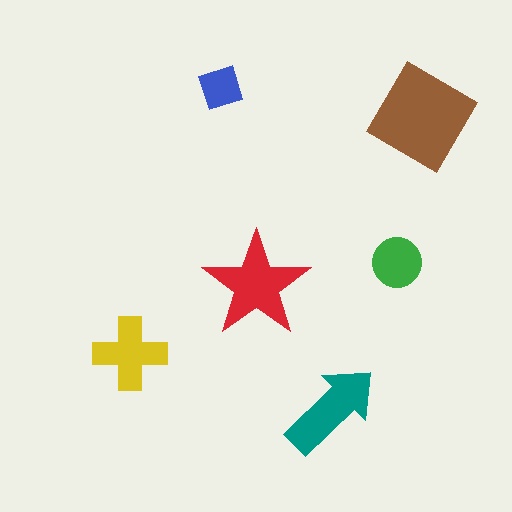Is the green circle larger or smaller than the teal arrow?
Smaller.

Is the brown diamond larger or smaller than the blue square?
Larger.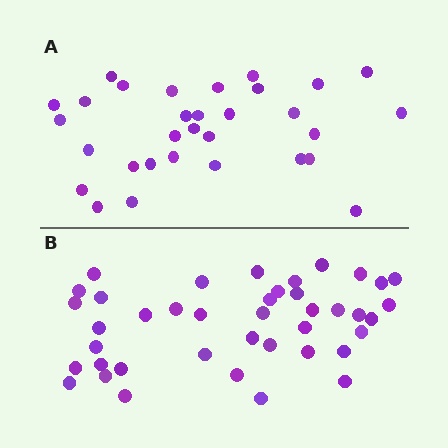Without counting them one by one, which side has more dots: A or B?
Region B (the bottom region) has more dots.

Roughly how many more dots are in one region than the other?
Region B has roughly 10 or so more dots than region A.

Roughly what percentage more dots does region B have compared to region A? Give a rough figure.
About 30% more.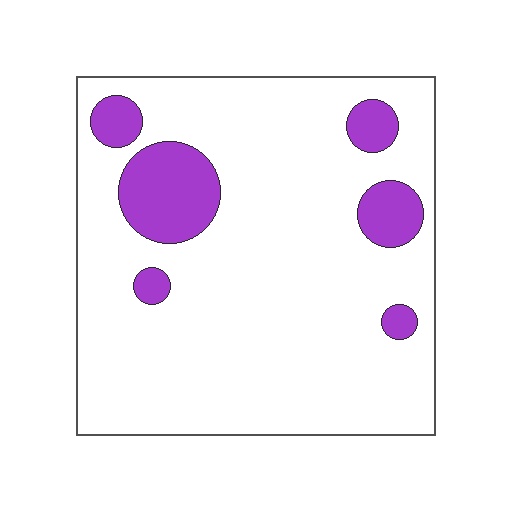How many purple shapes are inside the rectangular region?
6.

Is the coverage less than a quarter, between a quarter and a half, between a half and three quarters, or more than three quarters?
Less than a quarter.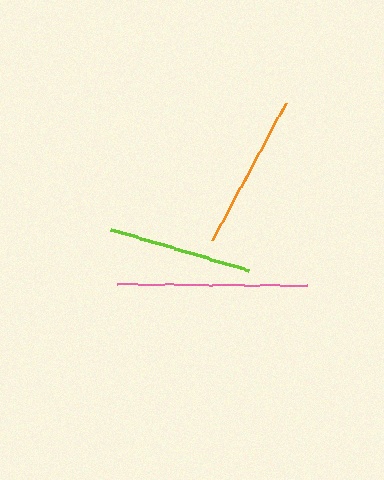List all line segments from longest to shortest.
From longest to shortest: pink, orange, lime.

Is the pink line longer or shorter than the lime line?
The pink line is longer than the lime line.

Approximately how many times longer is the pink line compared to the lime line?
The pink line is approximately 1.3 times the length of the lime line.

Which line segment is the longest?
The pink line is the longest at approximately 190 pixels.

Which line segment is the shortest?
The lime line is the shortest at approximately 144 pixels.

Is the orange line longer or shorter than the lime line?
The orange line is longer than the lime line.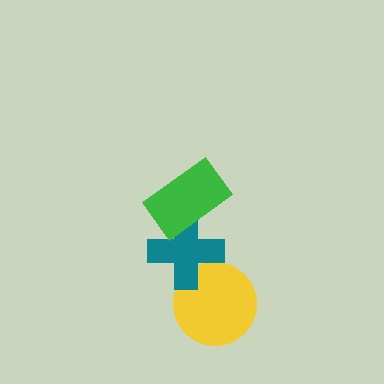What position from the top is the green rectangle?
The green rectangle is 1st from the top.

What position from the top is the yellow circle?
The yellow circle is 3rd from the top.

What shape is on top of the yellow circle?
The teal cross is on top of the yellow circle.